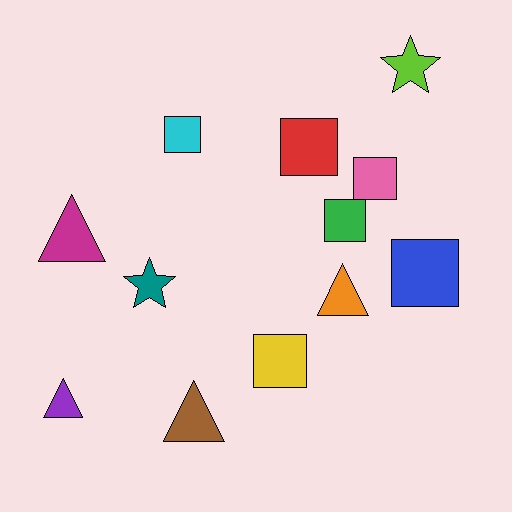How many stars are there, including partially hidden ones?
There are 2 stars.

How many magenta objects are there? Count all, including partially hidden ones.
There is 1 magenta object.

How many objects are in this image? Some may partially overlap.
There are 12 objects.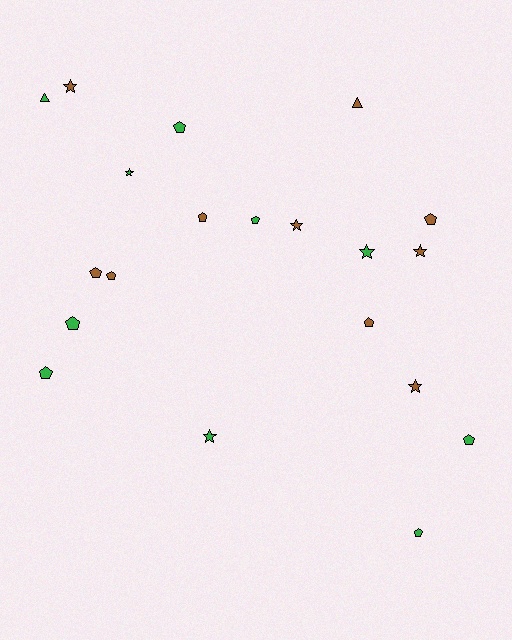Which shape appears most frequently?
Pentagon, with 11 objects.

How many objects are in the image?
There are 20 objects.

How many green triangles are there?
There is 1 green triangle.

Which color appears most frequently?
Brown, with 10 objects.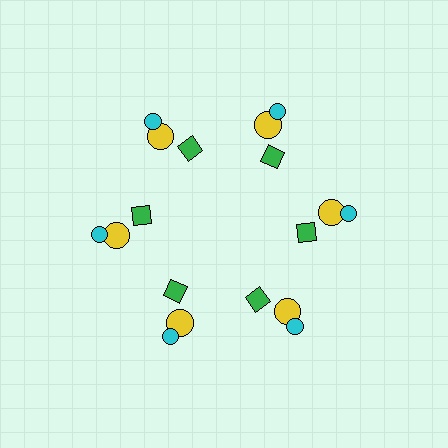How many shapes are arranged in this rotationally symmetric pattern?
There are 18 shapes, arranged in 6 groups of 3.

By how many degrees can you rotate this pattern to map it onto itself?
The pattern maps onto itself every 60 degrees of rotation.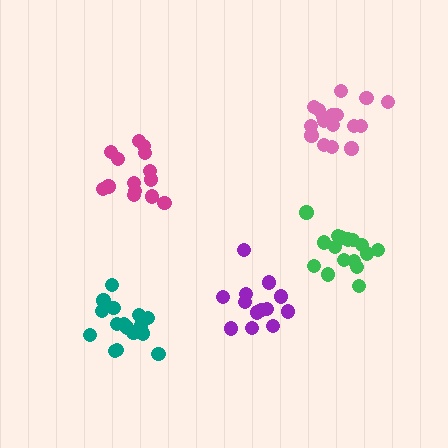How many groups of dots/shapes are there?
There are 5 groups.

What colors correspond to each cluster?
The clusters are colored: green, magenta, pink, teal, purple.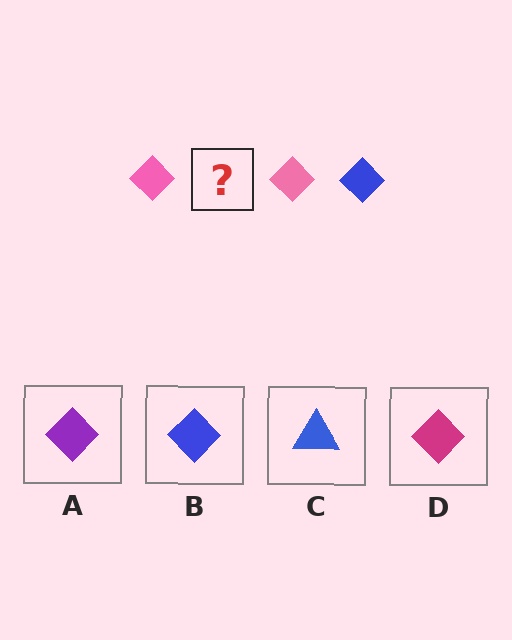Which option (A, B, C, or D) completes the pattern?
B.